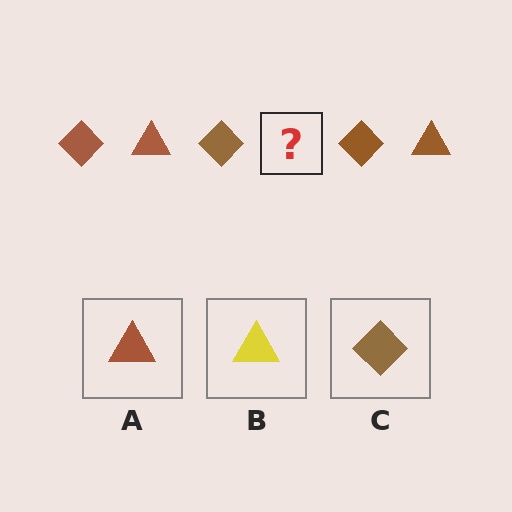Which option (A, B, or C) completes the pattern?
A.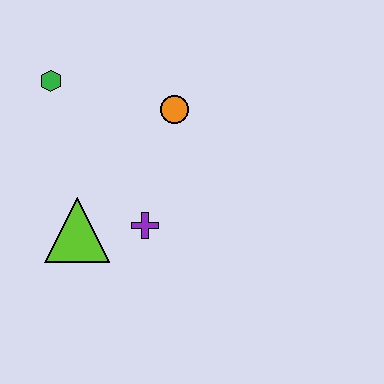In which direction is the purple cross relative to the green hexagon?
The purple cross is below the green hexagon.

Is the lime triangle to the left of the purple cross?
Yes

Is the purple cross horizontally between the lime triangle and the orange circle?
Yes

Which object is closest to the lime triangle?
The purple cross is closest to the lime triangle.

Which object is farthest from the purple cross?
The green hexagon is farthest from the purple cross.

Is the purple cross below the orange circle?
Yes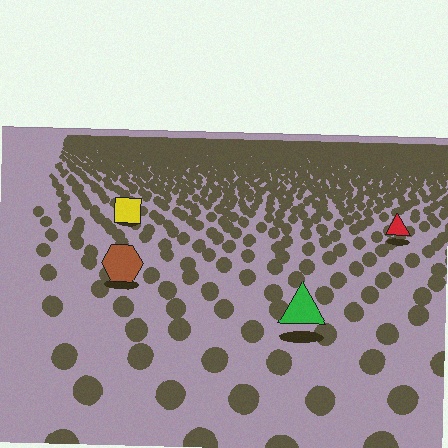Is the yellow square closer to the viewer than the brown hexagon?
No. The brown hexagon is closer — you can tell from the texture gradient: the ground texture is coarser near it.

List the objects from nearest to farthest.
From nearest to farthest: the green triangle, the brown hexagon, the red triangle, the yellow square.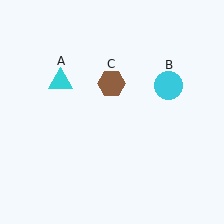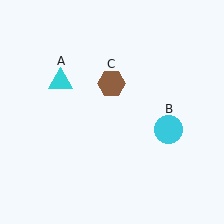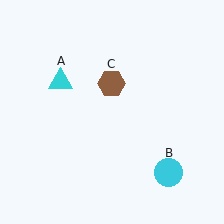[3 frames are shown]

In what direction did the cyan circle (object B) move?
The cyan circle (object B) moved down.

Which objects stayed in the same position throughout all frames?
Cyan triangle (object A) and brown hexagon (object C) remained stationary.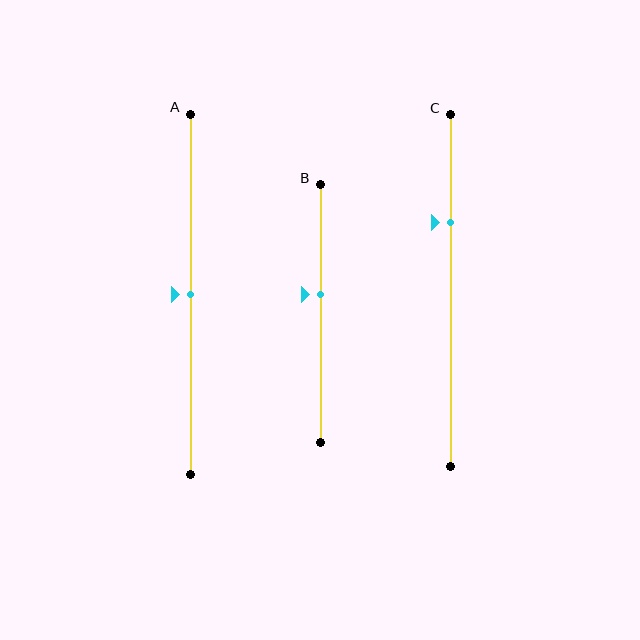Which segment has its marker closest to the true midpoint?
Segment A has its marker closest to the true midpoint.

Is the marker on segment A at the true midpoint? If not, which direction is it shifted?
Yes, the marker on segment A is at the true midpoint.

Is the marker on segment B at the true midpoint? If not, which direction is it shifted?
No, the marker on segment B is shifted upward by about 8% of the segment length.